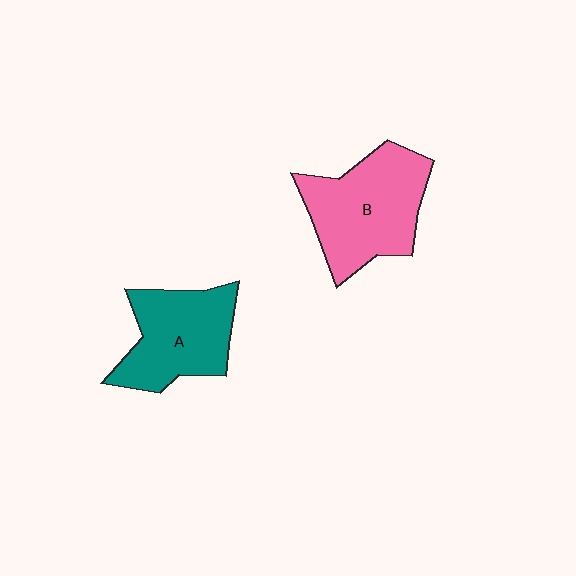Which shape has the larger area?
Shape B (pink).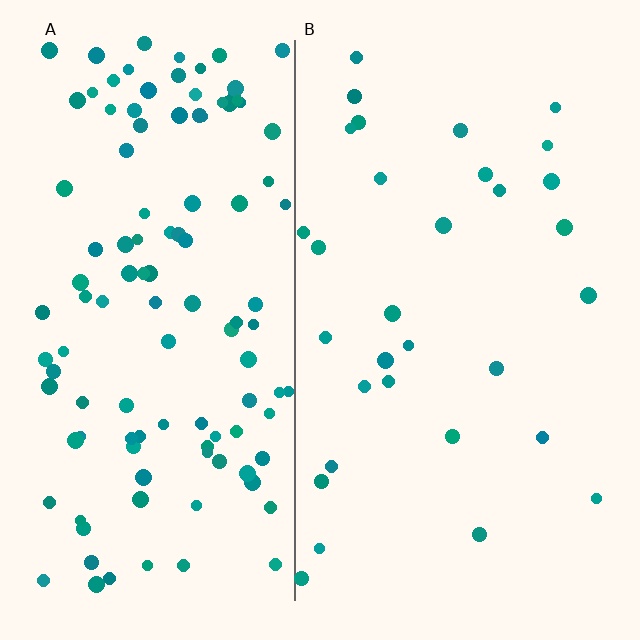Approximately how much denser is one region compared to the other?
Approximately 3.7× — region A over region B.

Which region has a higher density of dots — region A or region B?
A (the left).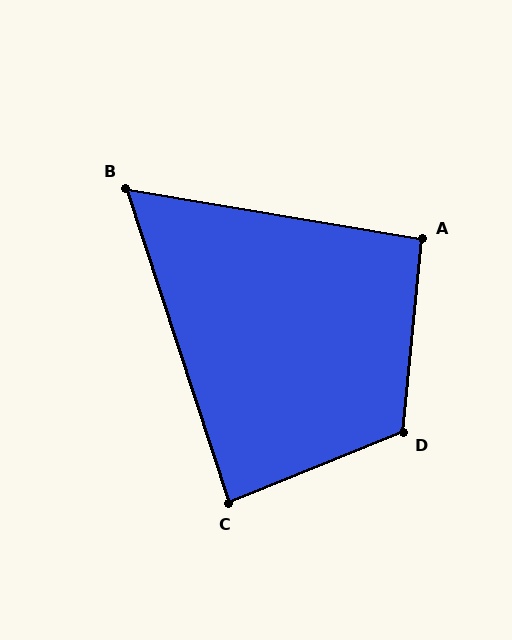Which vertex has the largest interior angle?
D, at approximately 118 degrees.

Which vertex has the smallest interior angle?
B, at approximately 62 degrees.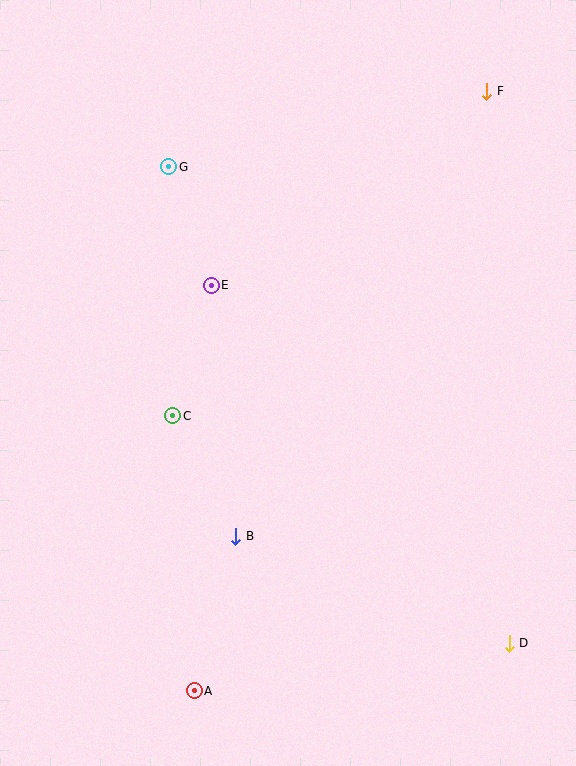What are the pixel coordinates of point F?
Point F is at (487, 91).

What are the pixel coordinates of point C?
Point C is at (173, 416).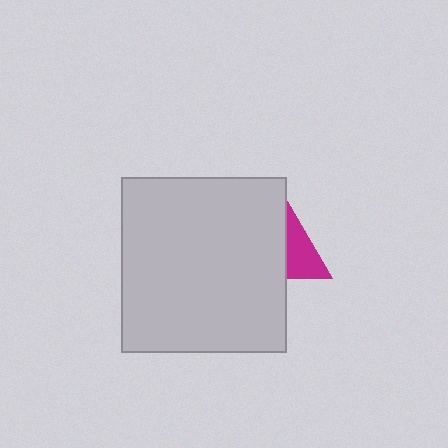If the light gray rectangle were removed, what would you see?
You would see the complete magenta triangle.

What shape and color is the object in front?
The object in front is a light gray rectangle.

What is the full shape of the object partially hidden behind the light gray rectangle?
The partially hidden object is a magenta triangle.